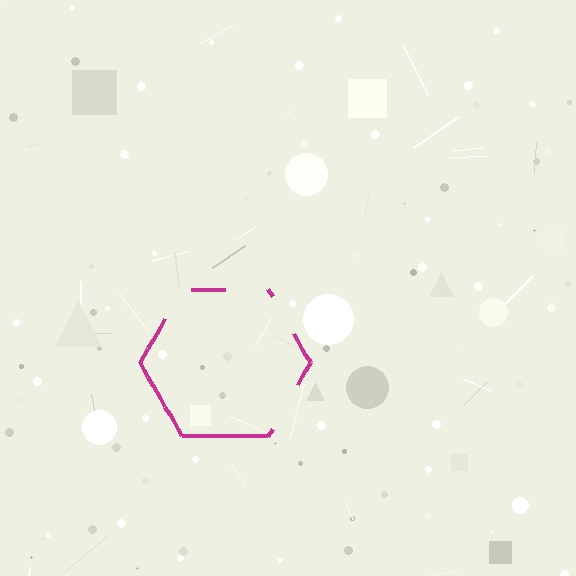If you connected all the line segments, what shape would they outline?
They would outline a hexagon.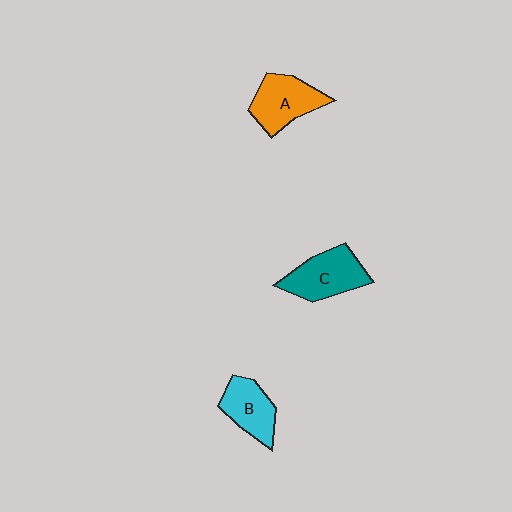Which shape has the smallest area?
Shape B (cyan).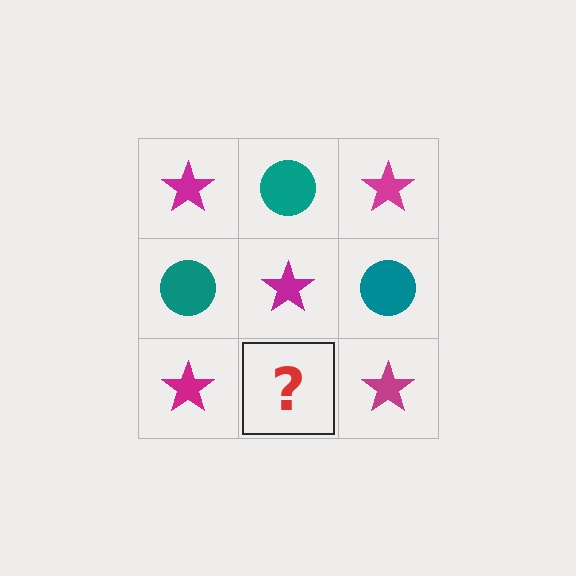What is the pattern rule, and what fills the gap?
The rule is that it alternates magenta star and teal circle in a checkerboard pattern. The gap should be filled with a teal circle.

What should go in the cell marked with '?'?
The missing cell should contain a teal circle.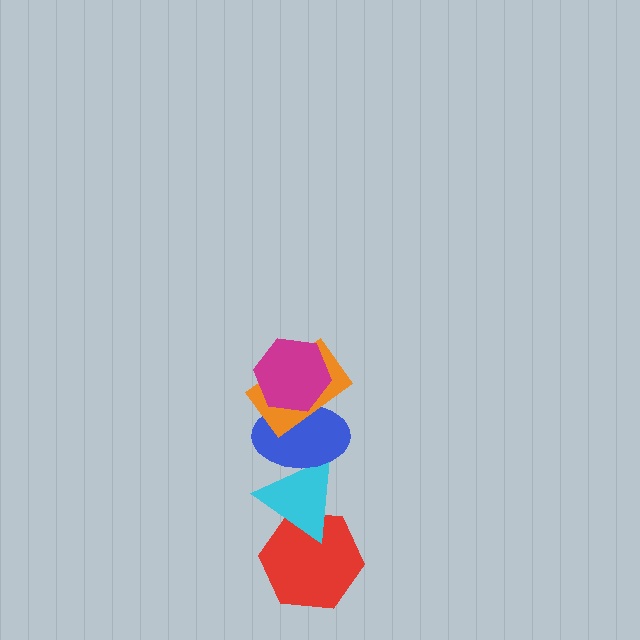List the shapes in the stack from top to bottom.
From top to bottom: the magenta hexagon, the orange rectangle, the blue ellipse, the cyan triangle, the red hexagon.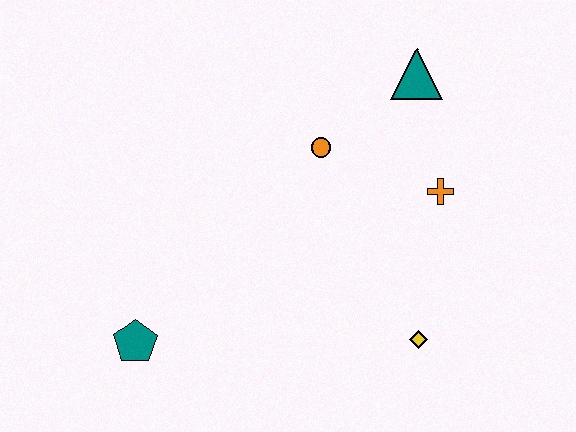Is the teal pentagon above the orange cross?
No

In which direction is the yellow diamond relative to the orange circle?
The yellow diamond is below the orange circle.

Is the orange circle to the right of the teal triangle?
No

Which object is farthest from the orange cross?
The teal pentagon is farthest from the orange cross.